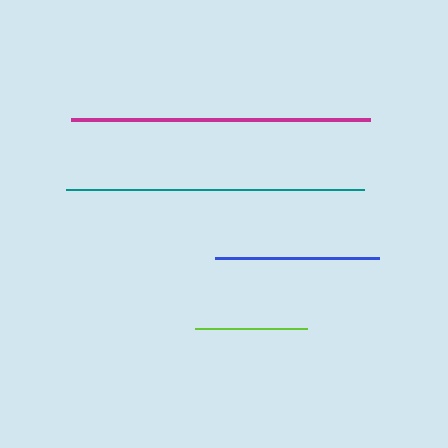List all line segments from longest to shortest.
From longest to shortest: magenta, teal, blue, lime.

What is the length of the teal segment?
The teal segment is approximately 298 pixels long.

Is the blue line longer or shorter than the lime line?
The blue line is longer than the lime line.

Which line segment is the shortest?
The lime line is the shortest at approximately 112 pixels.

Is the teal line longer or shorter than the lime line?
The teal line is longer than the lime line.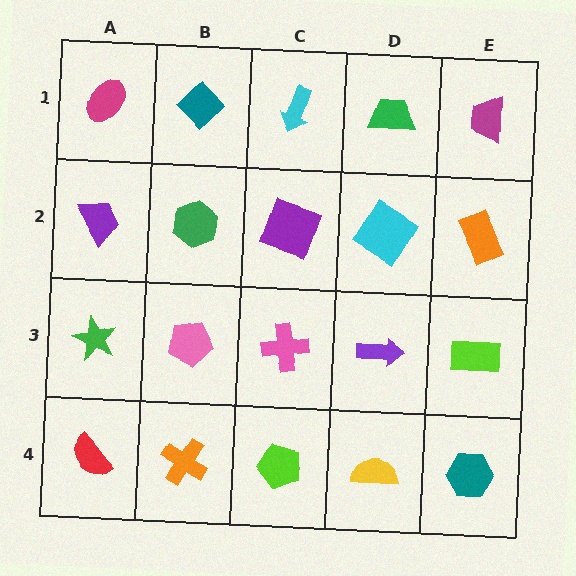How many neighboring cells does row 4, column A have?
2.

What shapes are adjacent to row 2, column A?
A magenta ellipse (row 1, column A), a green star (row 3, column A), a green hexagon (row 2, column B).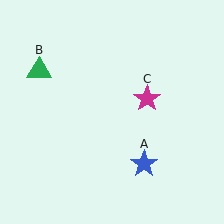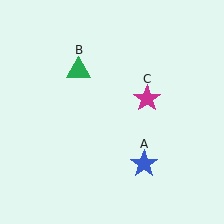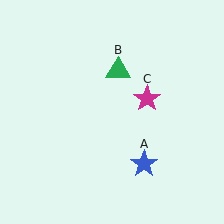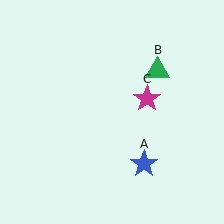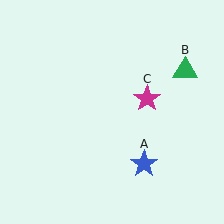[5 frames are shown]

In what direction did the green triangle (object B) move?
The green triangle (object B) moved right.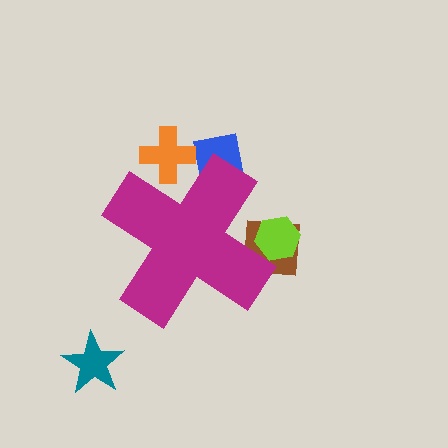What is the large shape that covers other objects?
A magenta cross.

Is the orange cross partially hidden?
Yes, the orange cross is partially hidden behind the magenta cross.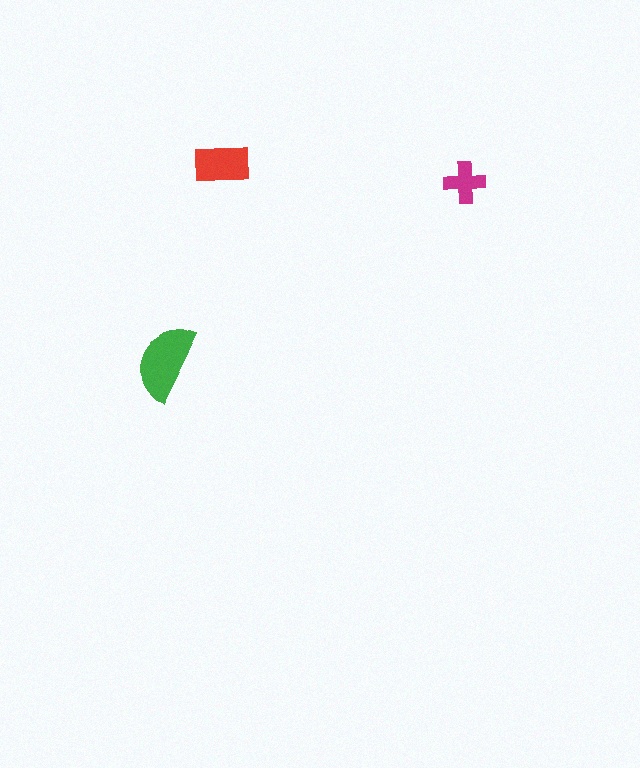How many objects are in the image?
There are 3 objects in the image.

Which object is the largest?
The green semicircle.